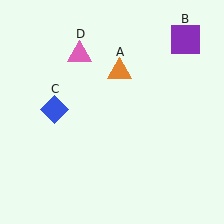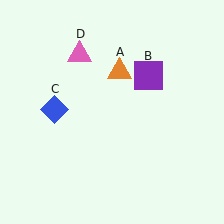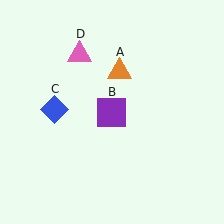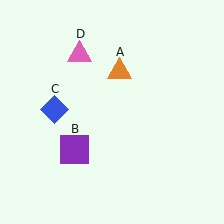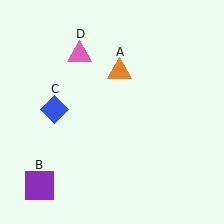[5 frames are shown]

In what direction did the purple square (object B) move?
The purple square (object B) moved down and to the left.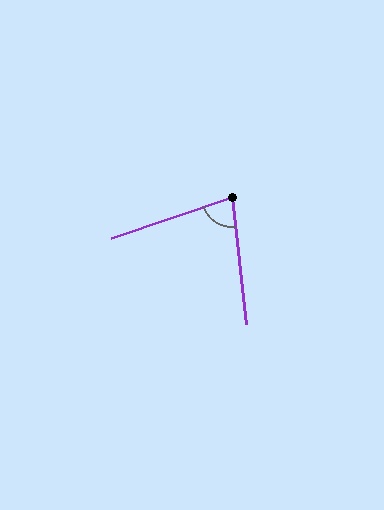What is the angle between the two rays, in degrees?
Approximately 78 degrees.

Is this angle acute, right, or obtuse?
It is acute.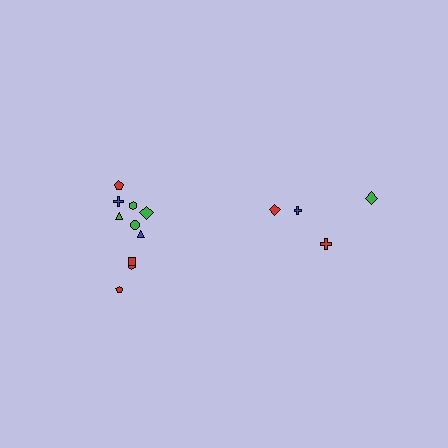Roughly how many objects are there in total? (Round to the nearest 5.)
Roughly 15 objects in total.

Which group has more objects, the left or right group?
The left group.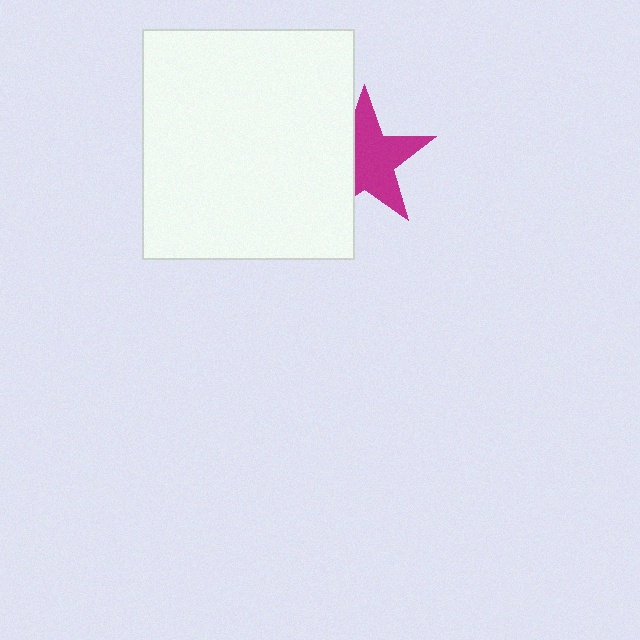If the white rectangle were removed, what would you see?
You would see the complete magenta star.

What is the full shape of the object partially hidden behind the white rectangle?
The partially hidden object is a magenta star.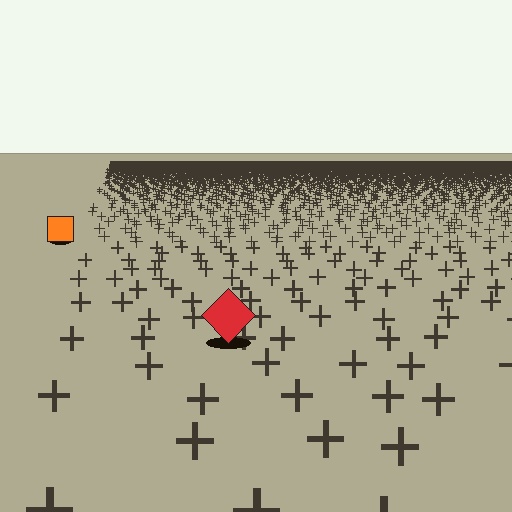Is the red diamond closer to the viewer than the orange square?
Yes. The red diamond is closer — you can tell from the texture gradient: the ground texture is coarser near it.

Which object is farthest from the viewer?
The orange square is farthest from the viewer. It appears smaller and the ground texture around it is denser.